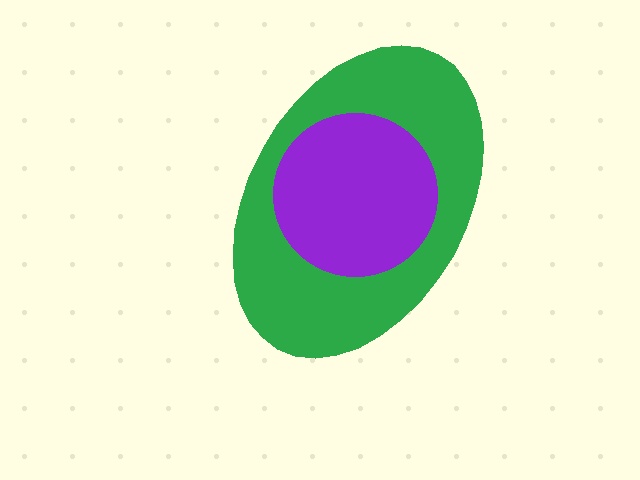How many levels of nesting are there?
2.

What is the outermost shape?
The green ellipse.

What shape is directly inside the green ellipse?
The purple circle.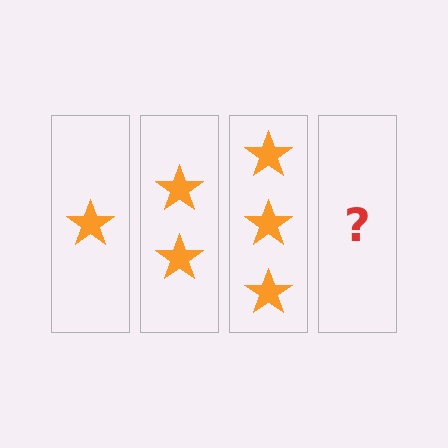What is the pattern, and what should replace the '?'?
The pattern is that each step adds one more star. The '?' should be 4 stars.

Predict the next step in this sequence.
The next step is 4 stars.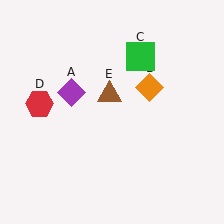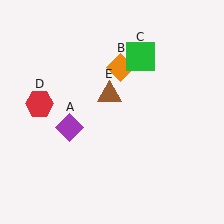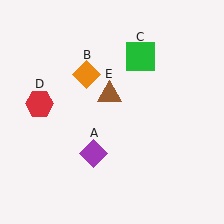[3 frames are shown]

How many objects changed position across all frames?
2 objects changed position: purple diamond (object A), orange diamond (object B).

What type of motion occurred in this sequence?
The purple diamond (object A), orange diamond (object B) rotated counterclockwise around the center of the scene.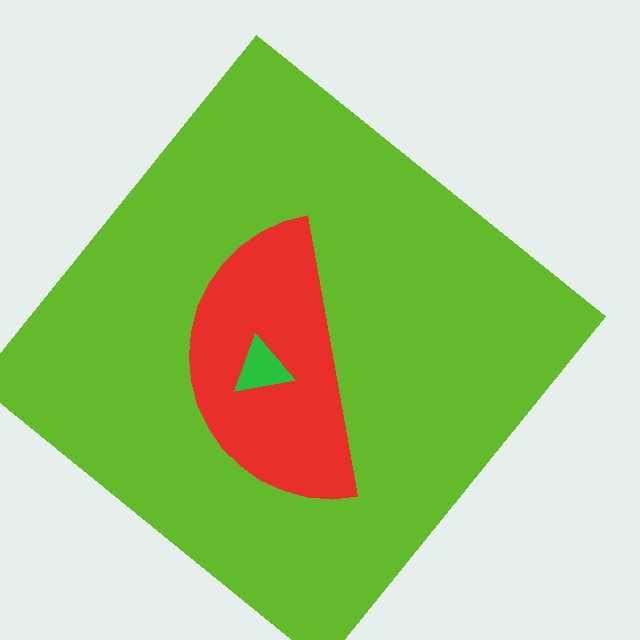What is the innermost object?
The green triangle.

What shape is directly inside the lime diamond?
The red semicircle.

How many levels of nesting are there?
3.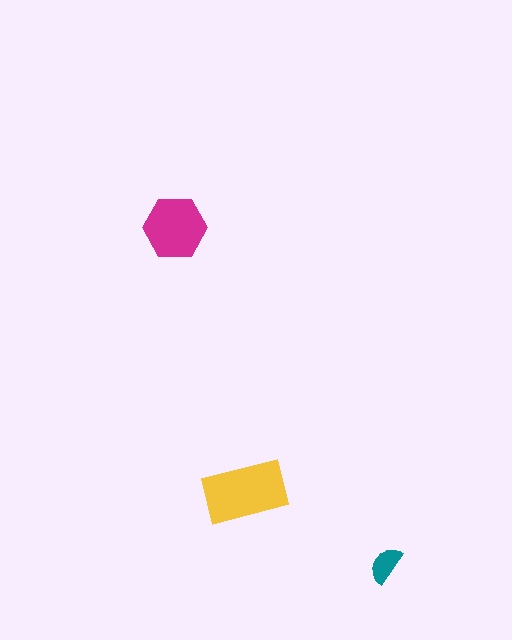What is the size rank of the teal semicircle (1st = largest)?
3rd.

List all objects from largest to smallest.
The yellow rectangle, the magenta hexagon, the teal semicircle.